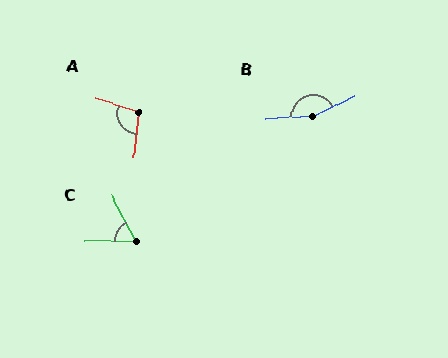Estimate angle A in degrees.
Approximately 101 degrees.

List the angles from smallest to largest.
C (62°), A (101°), B (157°).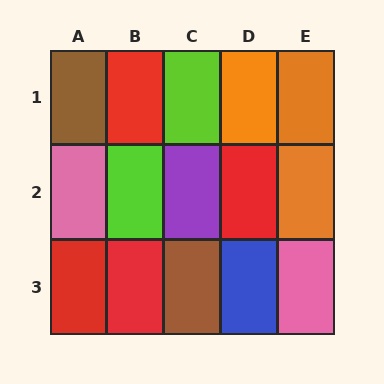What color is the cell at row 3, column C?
Brown.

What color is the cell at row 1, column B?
Red.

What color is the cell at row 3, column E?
Pink.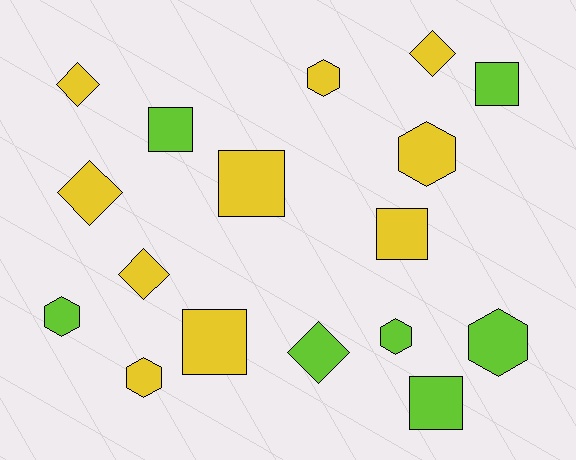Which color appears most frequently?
Yellow, with 10 objects.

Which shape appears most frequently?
Square, with 6 objects.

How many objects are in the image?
There are 17 objects.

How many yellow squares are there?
There are 3 yellow squares.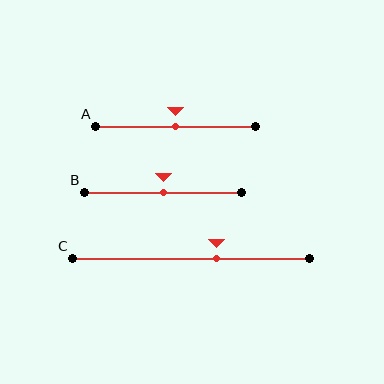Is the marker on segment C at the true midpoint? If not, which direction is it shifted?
No, the marker on segment C is shifted to the right by about 11% of the segment length.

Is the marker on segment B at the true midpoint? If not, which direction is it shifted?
Yes, the marker on segment B is at the true midpoint.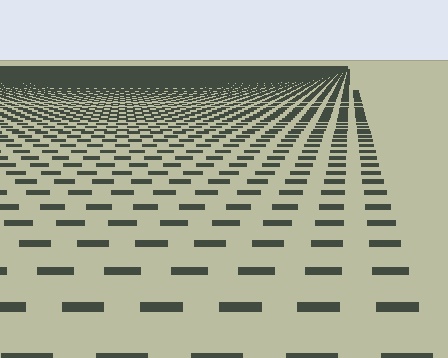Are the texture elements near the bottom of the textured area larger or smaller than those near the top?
Larger. Near the bottom, elements are closer to the viewer and appear at a bigger on-screen size.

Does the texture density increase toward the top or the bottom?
Density increases toward the top.